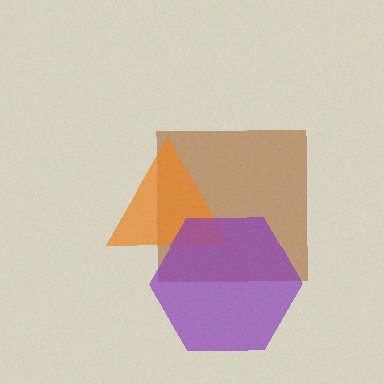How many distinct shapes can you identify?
There are 3 distinct shapes: a brown square, an orange triangle, a purple hexagon.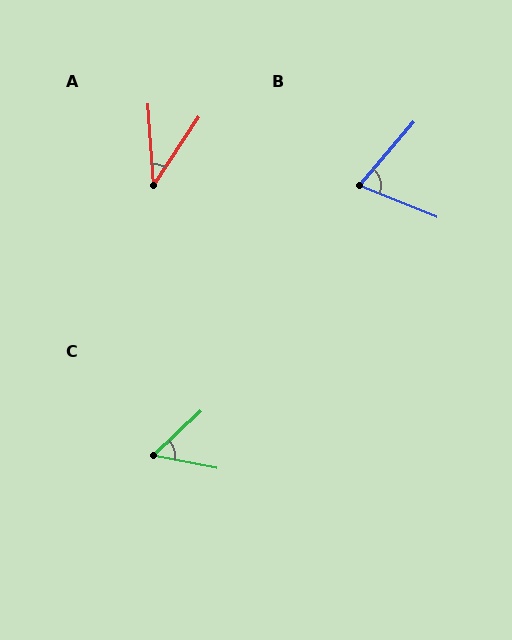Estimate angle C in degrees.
Approximately 54 degrees.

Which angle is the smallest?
A, at approximately 37 degrees.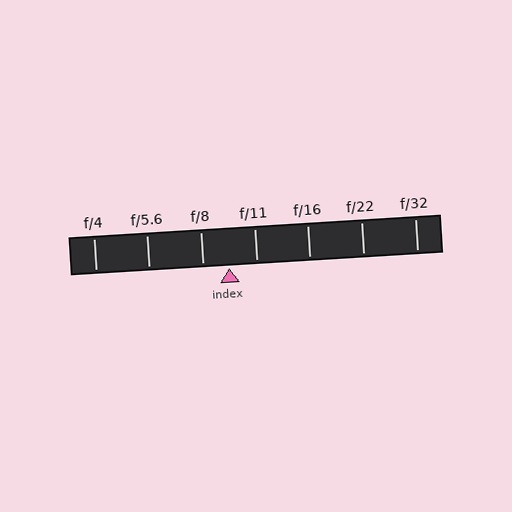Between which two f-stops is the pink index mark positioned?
The index mark is between f/8 and f/11.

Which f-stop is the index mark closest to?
The index mark is closest to f/8.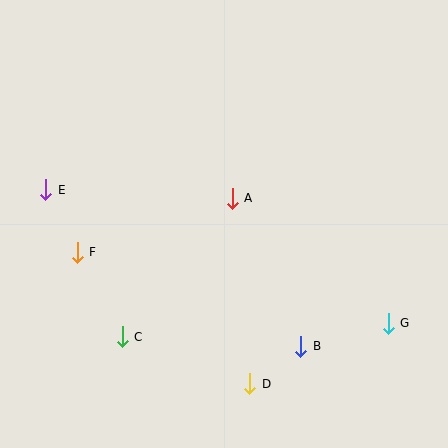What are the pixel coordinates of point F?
Point F is at (77, 252).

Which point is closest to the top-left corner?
Point E is closest to the top-left corner.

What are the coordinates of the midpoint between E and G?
The midpoint between E and G is at (217, 257).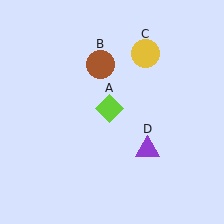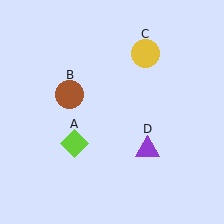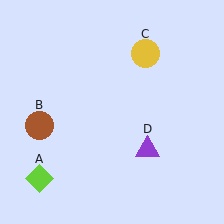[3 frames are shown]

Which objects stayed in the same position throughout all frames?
Yellow circle (object C) and purple triangle (object D) remained stationary.